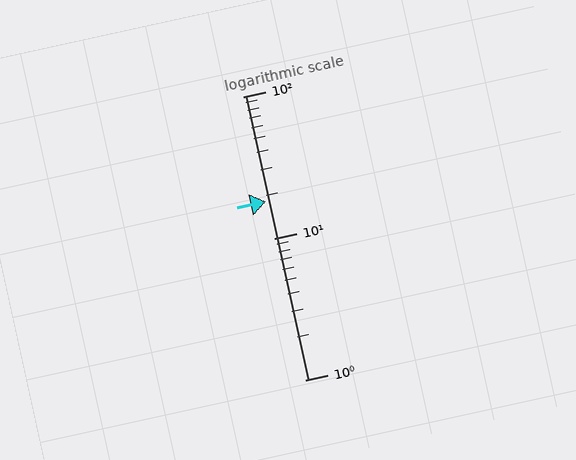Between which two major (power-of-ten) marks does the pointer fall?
The pointer is between 10 and 100.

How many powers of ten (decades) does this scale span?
The scale spans 2 decades, from 1 to 100.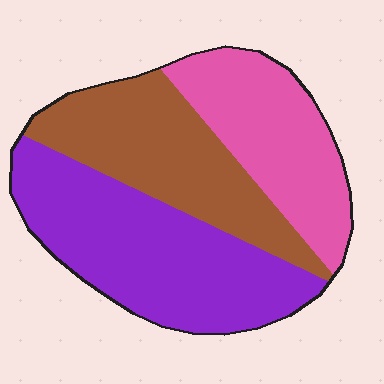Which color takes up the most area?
Purple, at roughly 40%.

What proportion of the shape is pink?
Pink covers 27% of the shape.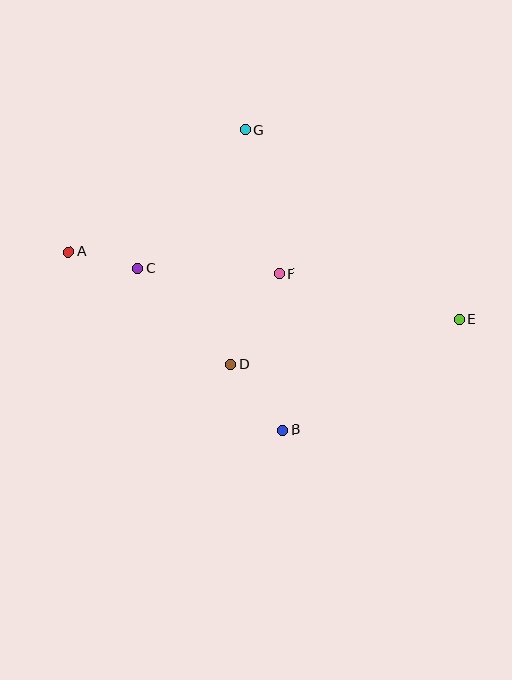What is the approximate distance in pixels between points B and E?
The distance between B and E is approximately 207 pixels.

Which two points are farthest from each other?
Points A and E are farthest from each other.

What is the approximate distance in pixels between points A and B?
The distance between A and B is approximately 279 pixels.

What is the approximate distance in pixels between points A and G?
The distance between A and G is approximately 215 pixels.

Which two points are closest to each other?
Points A and C are closest to each other.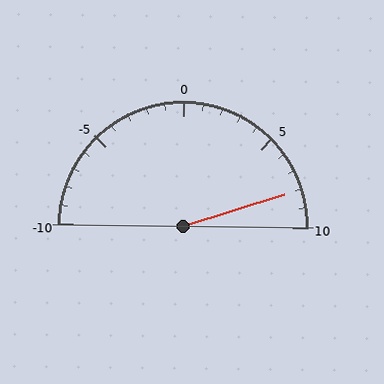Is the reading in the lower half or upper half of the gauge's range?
The reading is in the upper half of the range (-10 to 10).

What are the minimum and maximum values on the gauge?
The gauge ranges from -10 to 10.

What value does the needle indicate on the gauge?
The needle indicates approximately 8.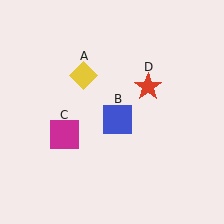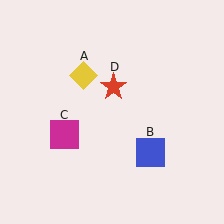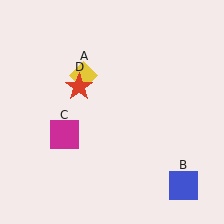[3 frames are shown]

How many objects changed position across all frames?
2 objects changed position: blue square (object B), red star (object D).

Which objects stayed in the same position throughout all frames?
Yellow diamond (object A) and magenta square (object C) remained stationary.